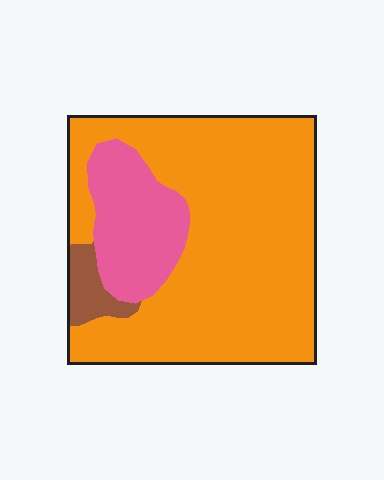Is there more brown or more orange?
Orange.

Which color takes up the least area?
Brown, at roughly 5%.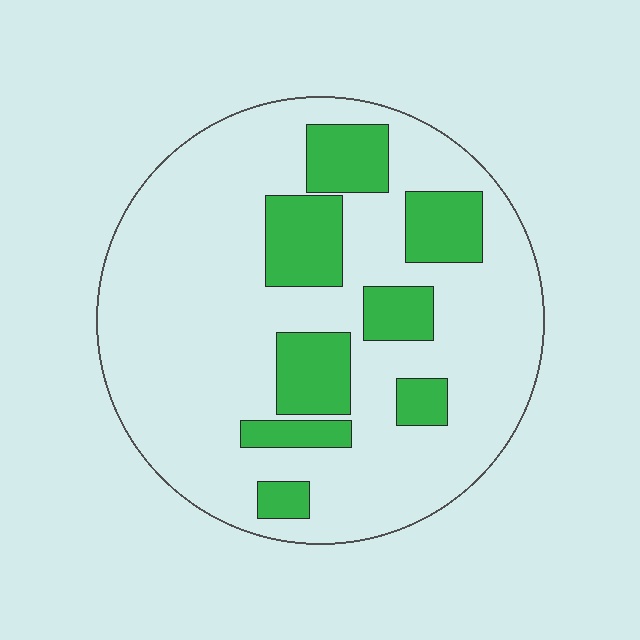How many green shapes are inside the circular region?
8.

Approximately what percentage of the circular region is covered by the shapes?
Approximately 25%.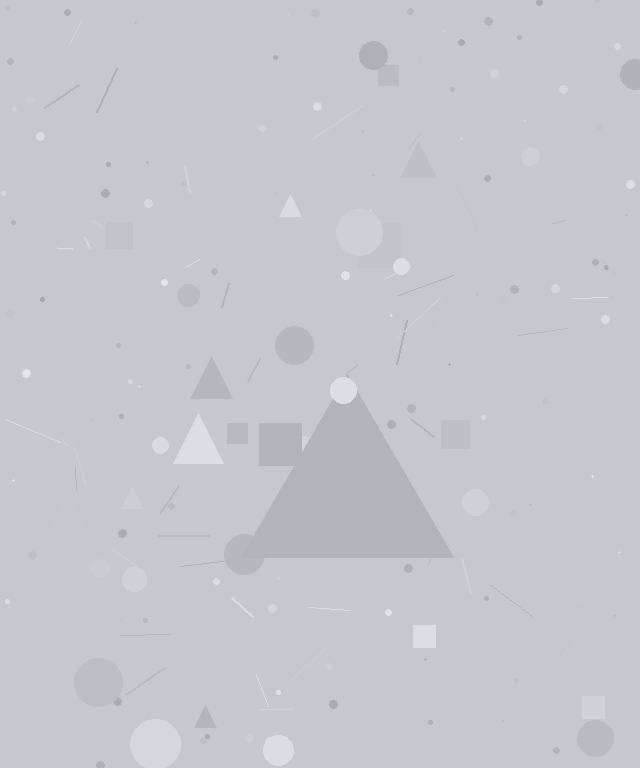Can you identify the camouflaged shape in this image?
The camouflaged shape is a triangle.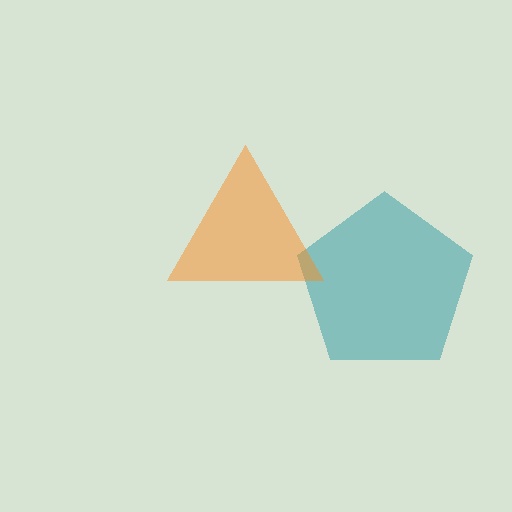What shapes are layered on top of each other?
The layered shapes are: a teal pentagon, an orange triangle.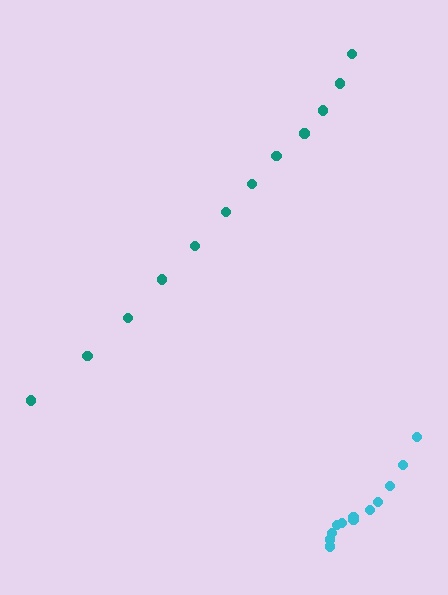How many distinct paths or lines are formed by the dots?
There are 2 distinct paths.